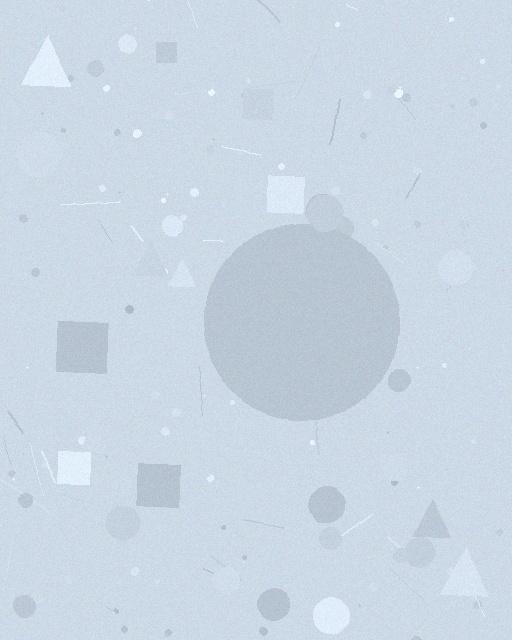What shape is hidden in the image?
A circle is hidden in the image.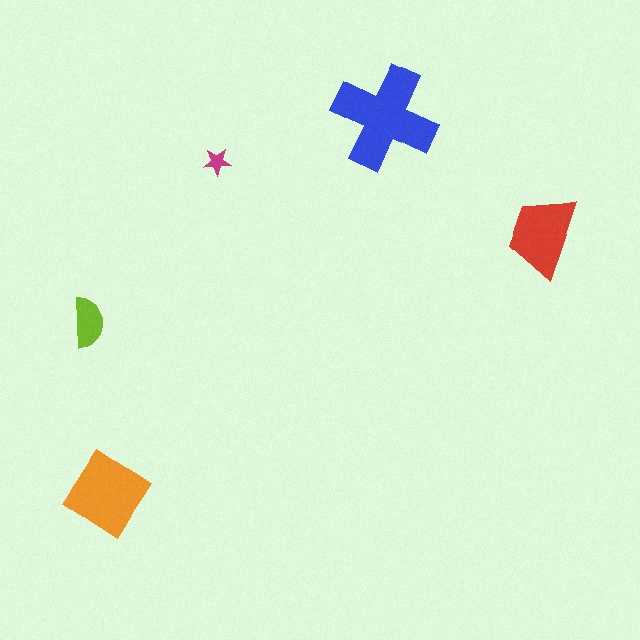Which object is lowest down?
The orange diamond is bottommost.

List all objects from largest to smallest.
The blue cross, the orange diamond, the red trapezoid, the lime semicircle, the magenta star.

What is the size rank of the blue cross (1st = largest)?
1st.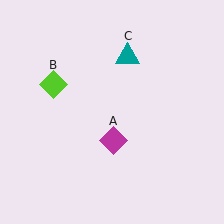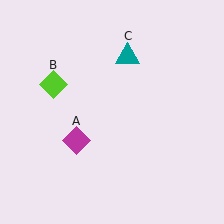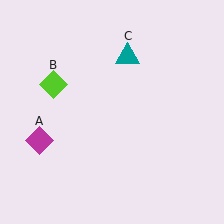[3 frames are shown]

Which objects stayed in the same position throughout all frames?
Lime diamond (object B) and teal triangle (object C) remained stationary.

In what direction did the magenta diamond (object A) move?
The magenta diamond (object A) moved left.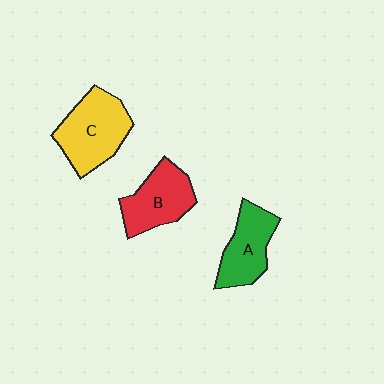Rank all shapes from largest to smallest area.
From largest to smallest: C (yellow), B (red), A (green).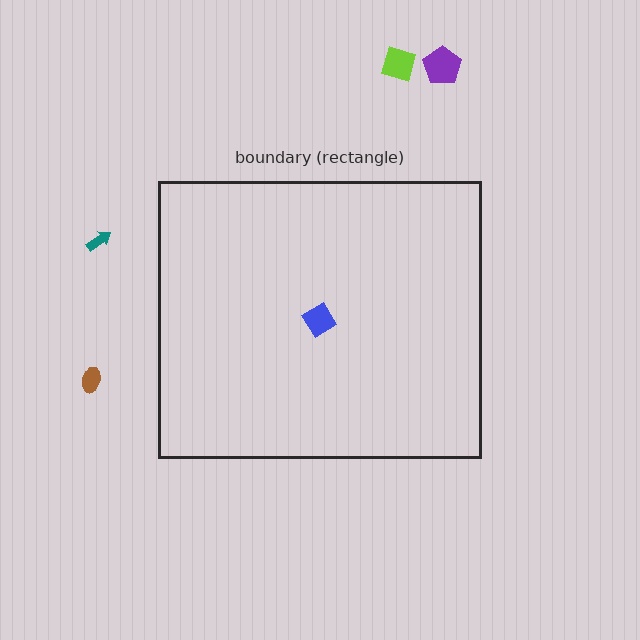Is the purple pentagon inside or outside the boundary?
Outside.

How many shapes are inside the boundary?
1 inside, 4 outside.